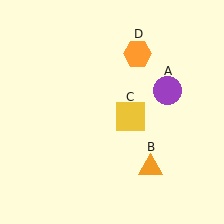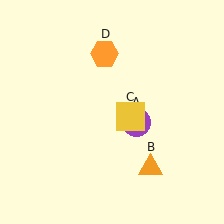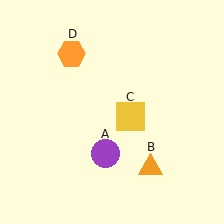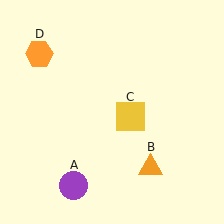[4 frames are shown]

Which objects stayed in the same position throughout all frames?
Orange triangle (object B) and yellow square (object C) remained stationary.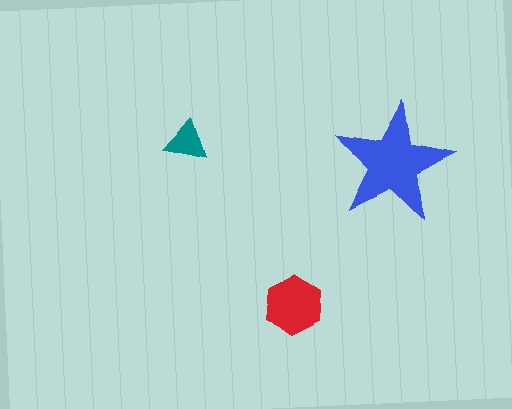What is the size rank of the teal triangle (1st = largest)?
3rd.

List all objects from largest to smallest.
The blue star, the red hexagon, the teal triangle.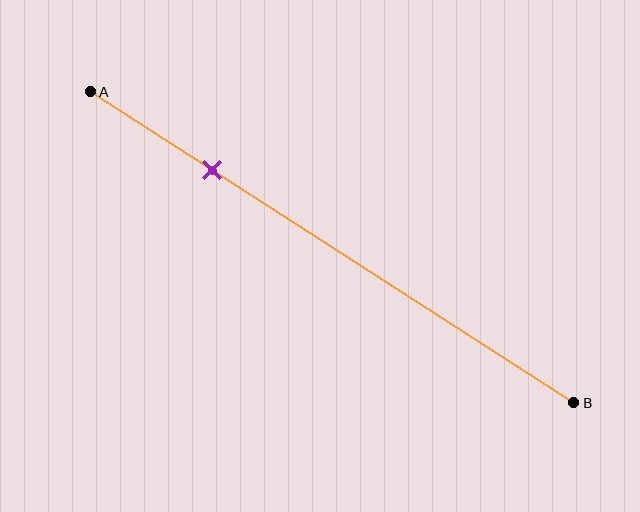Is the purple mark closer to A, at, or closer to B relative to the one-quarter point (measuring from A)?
The purple mark is approximately at the one-quarter point of segment AB.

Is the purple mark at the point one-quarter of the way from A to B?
Yes, the mark is approximately at the one-quarter point.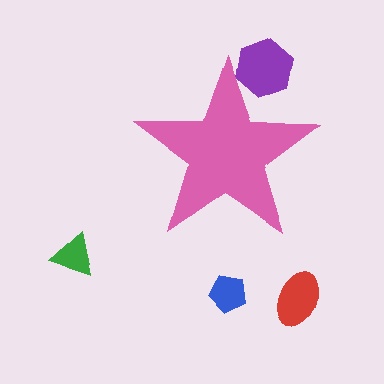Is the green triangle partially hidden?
No, the green triangle is fully visible.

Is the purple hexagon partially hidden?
Yes, the purple hexagon is partially hidden behind the pink star.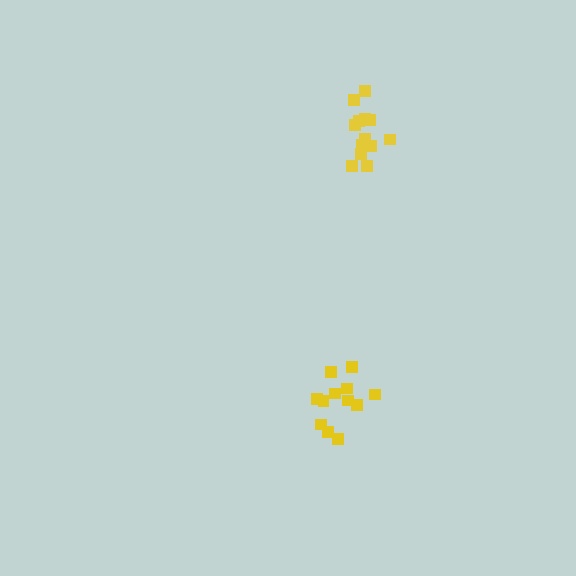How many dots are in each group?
Group 1: 12 dots, Group 2: 13 dots (25 total).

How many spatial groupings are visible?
There are 2 spatial groupings.